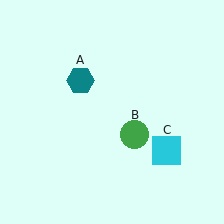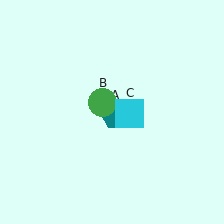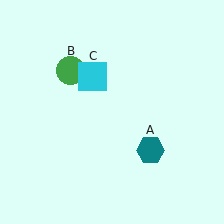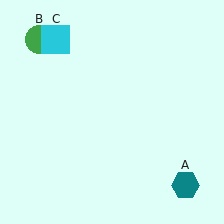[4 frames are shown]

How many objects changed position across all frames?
3 objects changed position: teal hexagon (object A), green circle (object B), cyan square (object C).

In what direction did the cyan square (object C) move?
The cyan square (object C) moved up and to the left.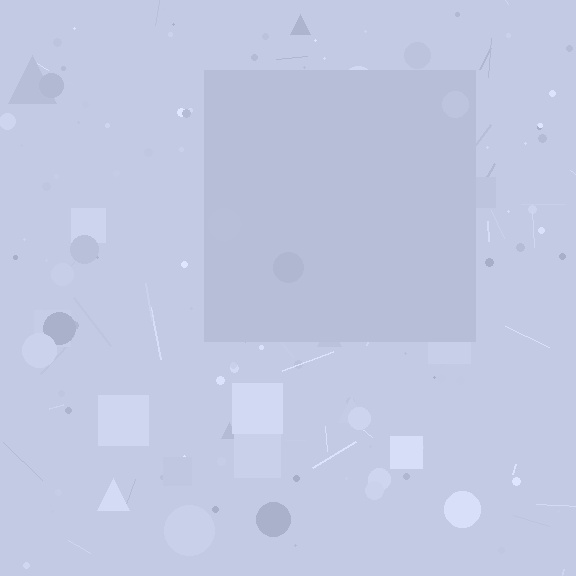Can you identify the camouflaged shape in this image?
The camouflaged shape is a square.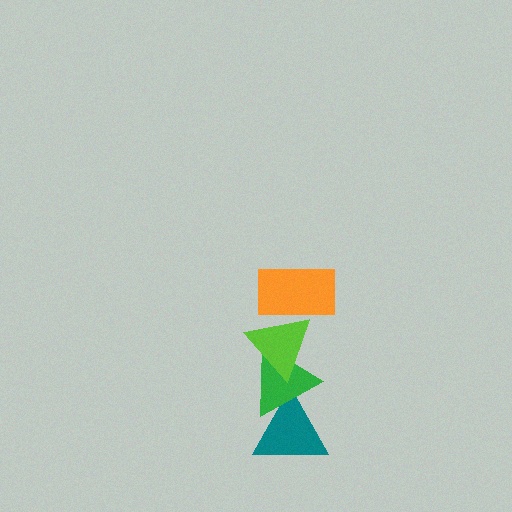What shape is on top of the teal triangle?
The green triangle is on top of the teal triangle.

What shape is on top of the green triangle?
The lime triangle is on top of the green triangle.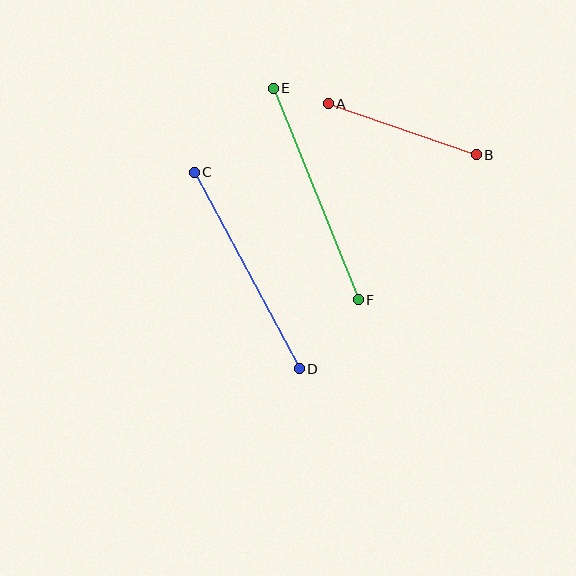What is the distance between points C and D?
The distance is approximately 223 pixels.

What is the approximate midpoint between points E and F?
The midpoint is at approximately (316, 194) pixels.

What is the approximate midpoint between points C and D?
The midpoint is at approximately (247, 270) pixels.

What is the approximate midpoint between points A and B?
The midpoint is at approximately (402, 129) pixels.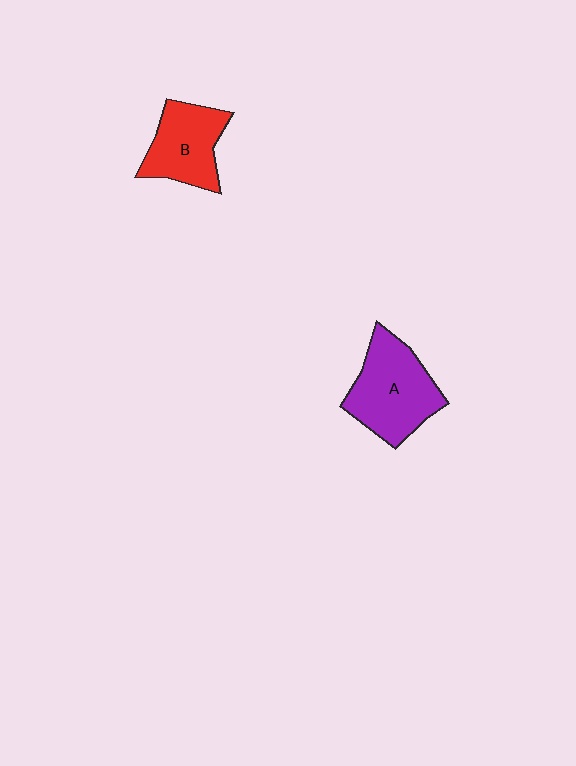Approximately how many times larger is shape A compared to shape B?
Approximately 1.3 times.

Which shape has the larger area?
Shape A (purple).